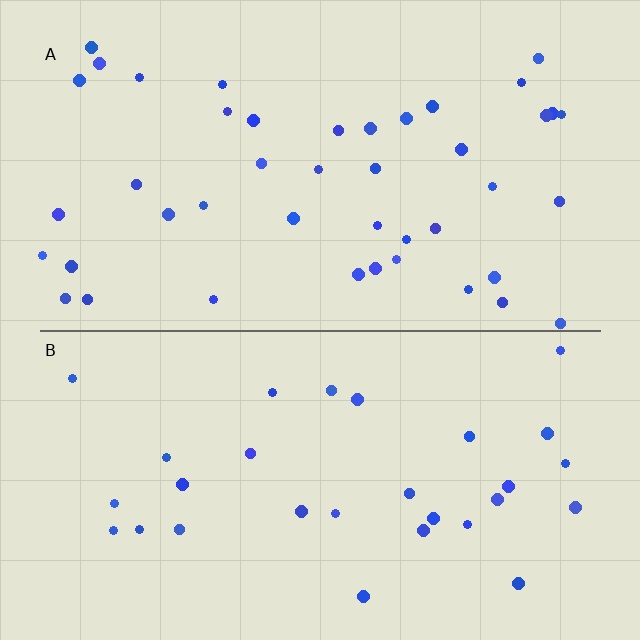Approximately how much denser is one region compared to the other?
Approximately 1.5× — region A over region B.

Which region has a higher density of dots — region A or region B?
A (the top).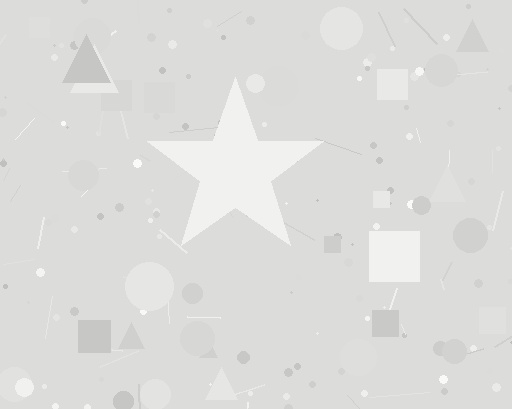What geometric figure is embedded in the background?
A star is embedded in the background.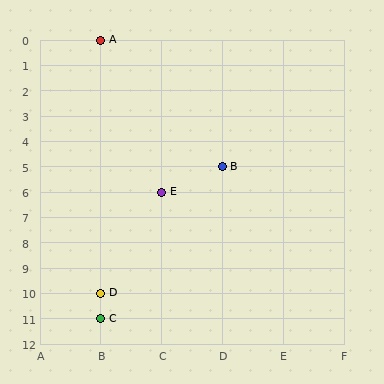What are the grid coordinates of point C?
Point C is at grid coordinates (B, 11).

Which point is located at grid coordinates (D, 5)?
Point B is at (D, 5).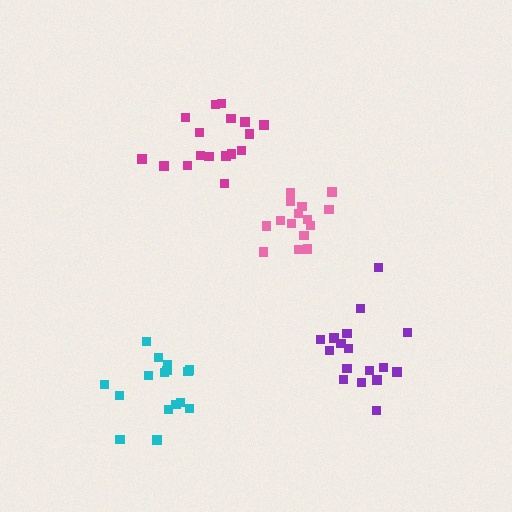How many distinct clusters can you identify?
There are 4 distinct clusters.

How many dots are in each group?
Group 1: 15 dots, Group 2: 17 dots, Group 3: 18 dots, Group 4: 16 dots (66 total).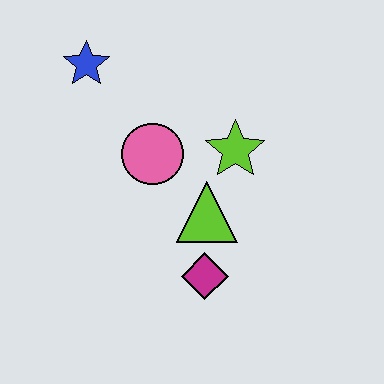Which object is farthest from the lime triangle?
The blue star is farthest from the lime triangle.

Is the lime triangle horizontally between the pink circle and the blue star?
No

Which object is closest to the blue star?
The pink circle is closest to the blue star.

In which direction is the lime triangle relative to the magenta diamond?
The lime triangle is above the magenta diamond.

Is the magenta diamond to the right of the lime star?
No